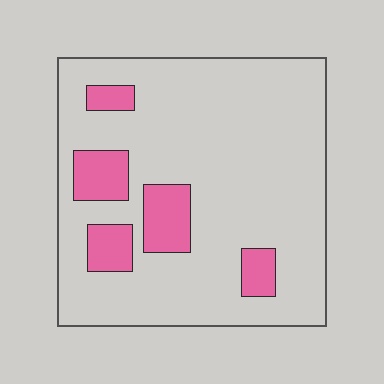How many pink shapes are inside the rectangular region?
5.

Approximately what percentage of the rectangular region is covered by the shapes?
Approximately 15%.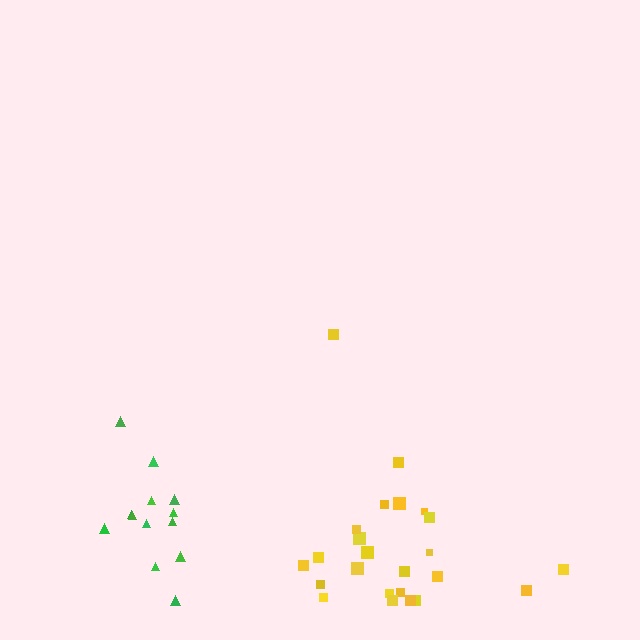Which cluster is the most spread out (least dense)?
Yellow.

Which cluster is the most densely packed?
Green.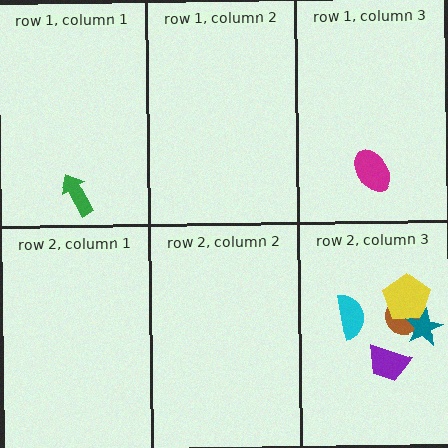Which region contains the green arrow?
The row 1, column 1 region.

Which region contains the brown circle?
The row 2, column 3 region.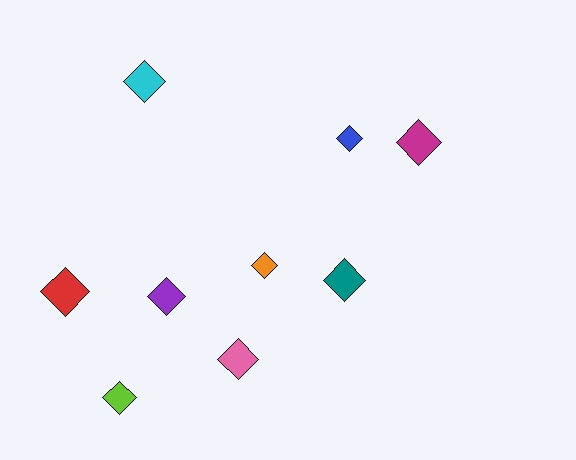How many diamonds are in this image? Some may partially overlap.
There are 9 diamonds.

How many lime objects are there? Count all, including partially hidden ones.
There is 1 lime object.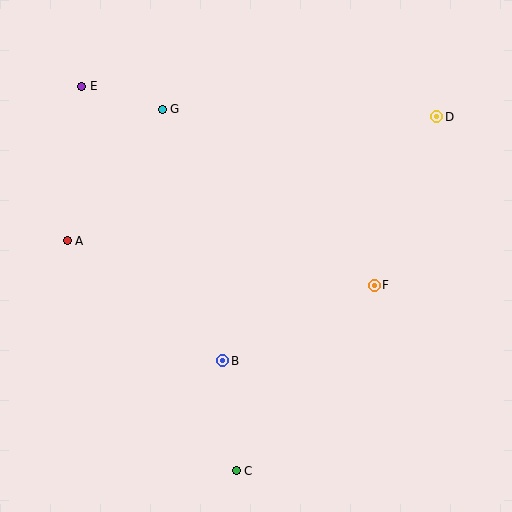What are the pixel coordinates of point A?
Point A is at (67, 241).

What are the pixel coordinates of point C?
Point C is at (236, 471).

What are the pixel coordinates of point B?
Point B is at (223, 361).